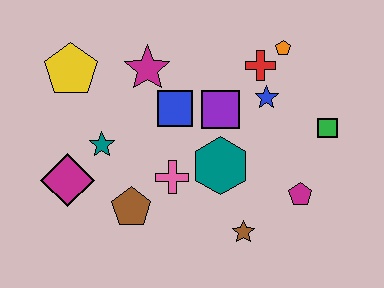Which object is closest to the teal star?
The magenta diamond is closest to the teal star.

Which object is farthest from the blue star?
The magenta diamond is farthest from the blue star.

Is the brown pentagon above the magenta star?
No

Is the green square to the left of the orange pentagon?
No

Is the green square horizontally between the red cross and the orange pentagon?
No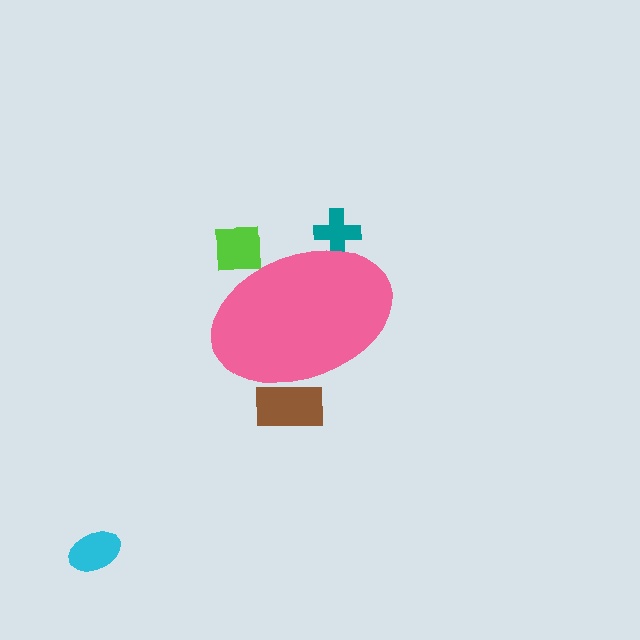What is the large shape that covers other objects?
A pink ellipse.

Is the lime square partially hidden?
Yes, the lime square is partially hidden behind the pink ellipse.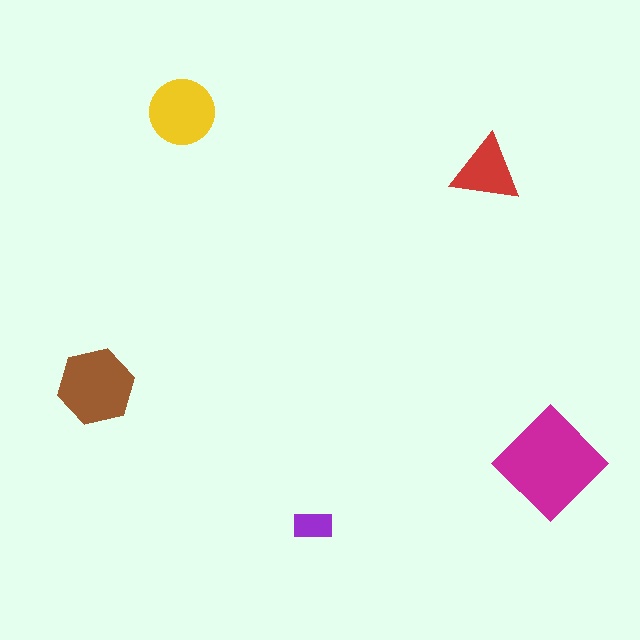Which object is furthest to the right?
The magenta diamond is rightmost.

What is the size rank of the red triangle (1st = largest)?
4th.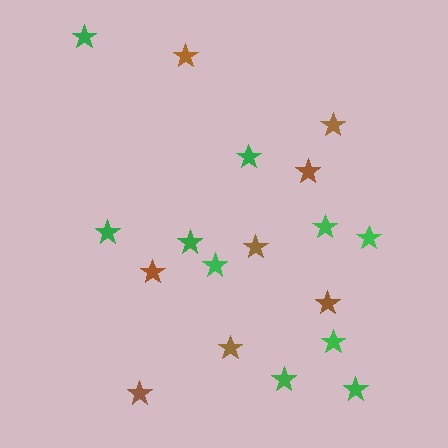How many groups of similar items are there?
There are 2 groups: one group of brown stars (8) and one group of green stars (10).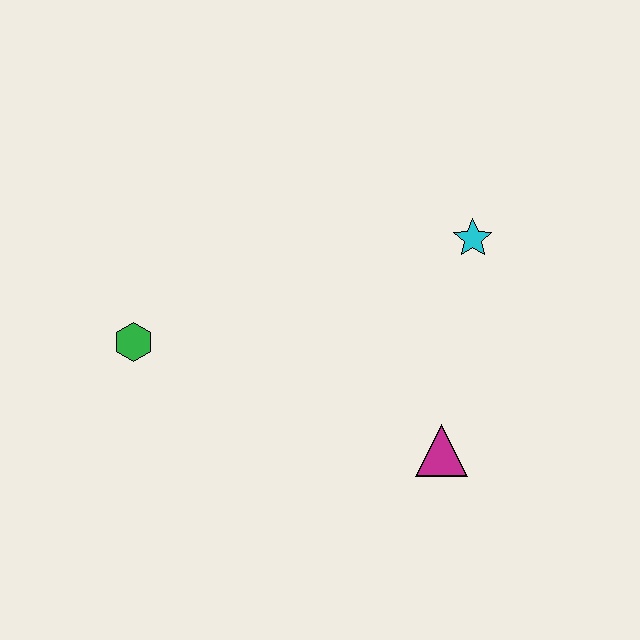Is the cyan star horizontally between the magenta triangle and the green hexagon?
No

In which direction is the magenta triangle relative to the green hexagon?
The magenta triangle is to the right of the green hexagon.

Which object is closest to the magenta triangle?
The cyan star is closest to the magenta triangle.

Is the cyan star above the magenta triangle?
Yes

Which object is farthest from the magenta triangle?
The green hexagon is farthest from the magenta triangle.